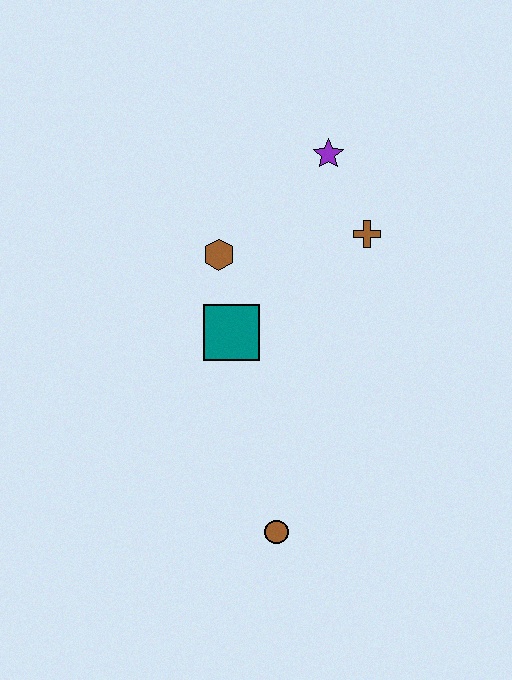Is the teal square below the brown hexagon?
Yes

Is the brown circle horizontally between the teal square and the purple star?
Yes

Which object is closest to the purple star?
The brown cross is closest to the purple star.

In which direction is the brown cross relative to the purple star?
The brown cross is below the purple star.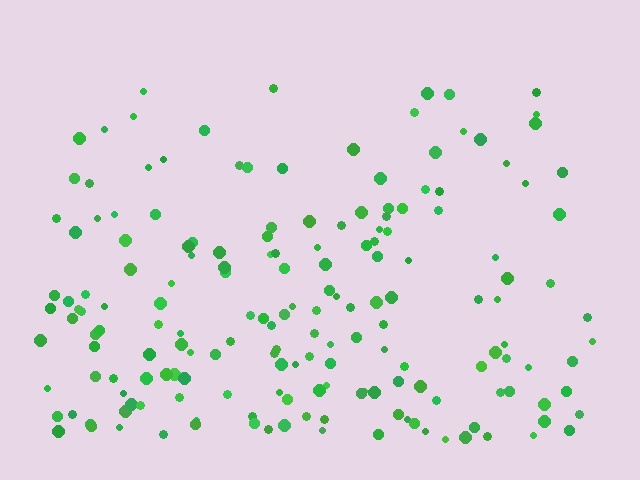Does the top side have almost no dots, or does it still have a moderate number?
Still a moderate number, just noticeably fewer than the bottom.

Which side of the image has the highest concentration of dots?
The bottom.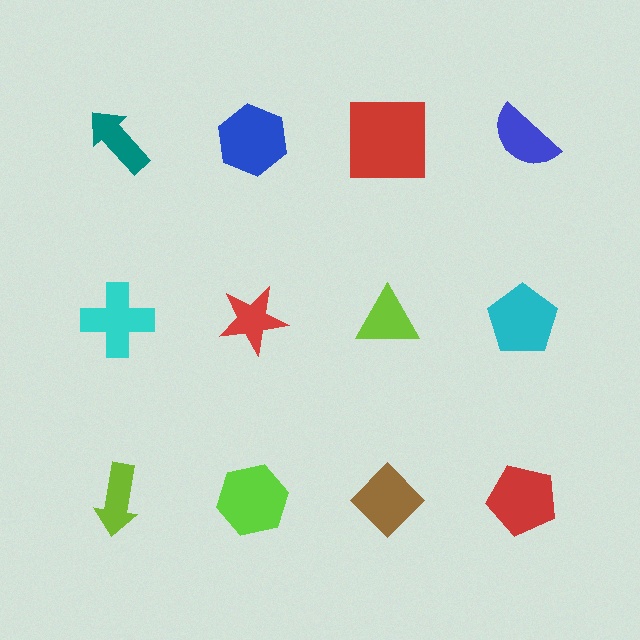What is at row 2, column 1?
A cyan cross.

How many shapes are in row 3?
4 shapes.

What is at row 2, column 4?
A cyan pentagon.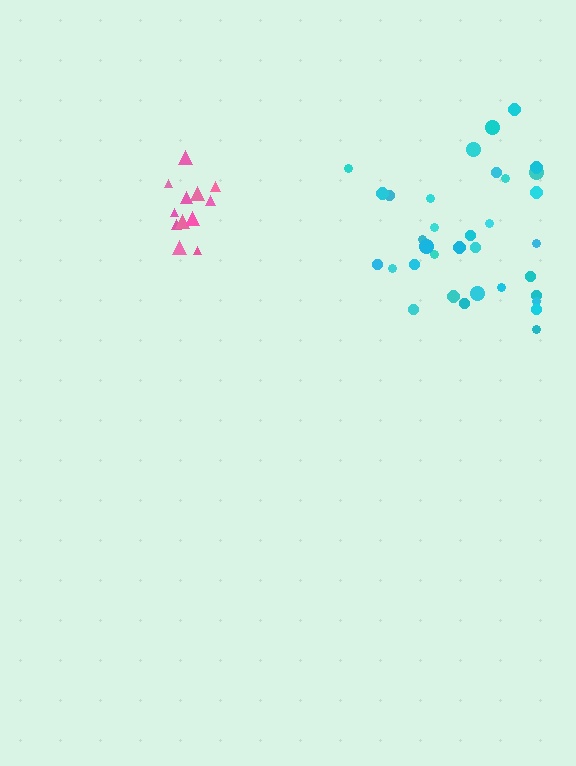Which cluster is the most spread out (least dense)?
Cyan.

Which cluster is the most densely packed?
Pink.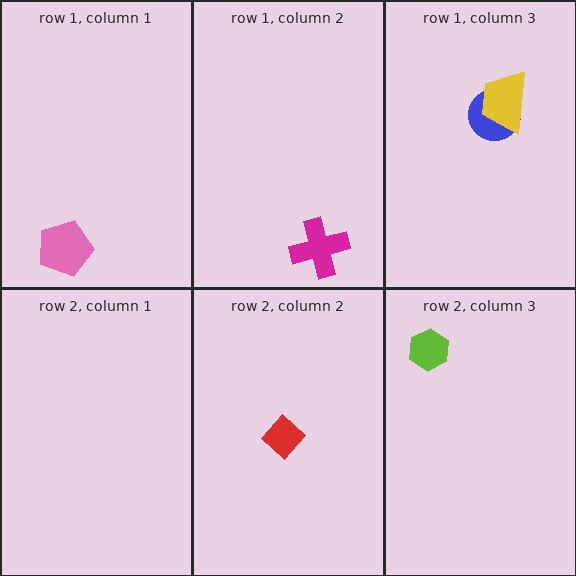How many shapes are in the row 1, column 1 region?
1.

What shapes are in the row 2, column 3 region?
The lime hexagon.